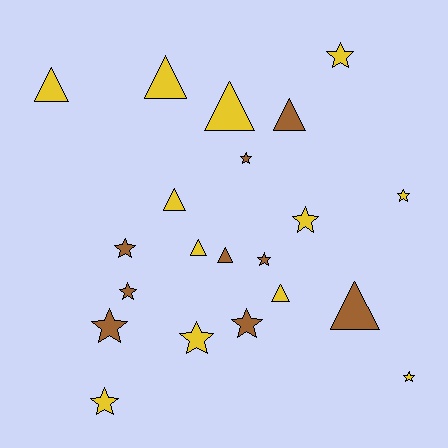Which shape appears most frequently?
Star, with 12 objects.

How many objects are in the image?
There are 21 objects.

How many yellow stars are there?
There are 6 yellow stars.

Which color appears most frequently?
Yellow, with 12 objects.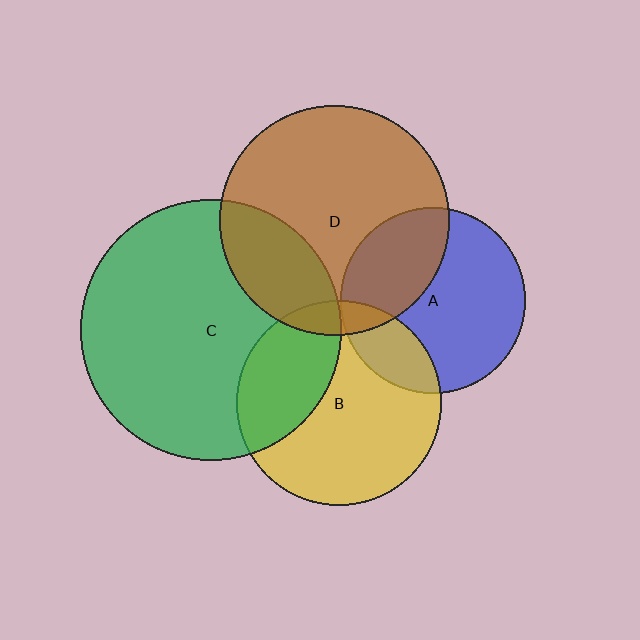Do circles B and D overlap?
Yes.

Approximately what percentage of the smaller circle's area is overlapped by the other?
Approximately 10%.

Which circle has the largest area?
Circle C (green).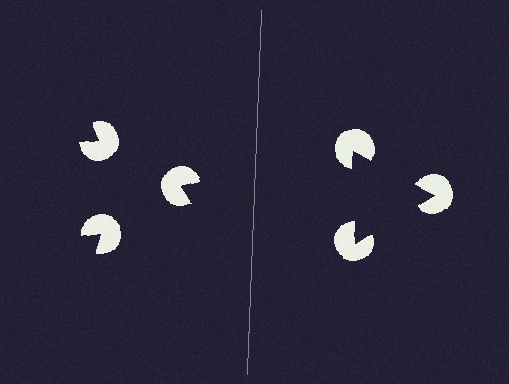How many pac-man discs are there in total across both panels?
6 — 3 on each side.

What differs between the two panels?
The pac-man discs are positioned identically on both sides; only the wedge orientations differ. On the right they align to a triangle; on the left they are misaligned.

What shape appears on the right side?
An illusory triangle.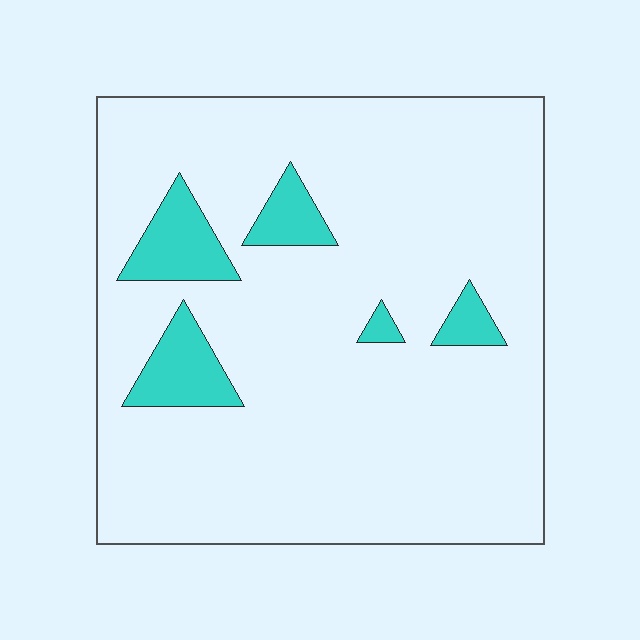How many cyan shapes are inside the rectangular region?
5.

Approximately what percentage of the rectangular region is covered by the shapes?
Approximately 10%.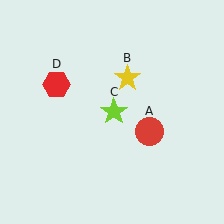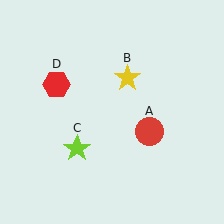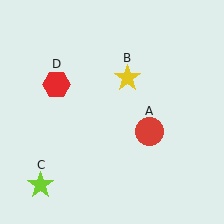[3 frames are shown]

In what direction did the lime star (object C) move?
The lime star (object C) moved down and to the left.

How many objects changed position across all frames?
1 object changed position: lime star (object C).